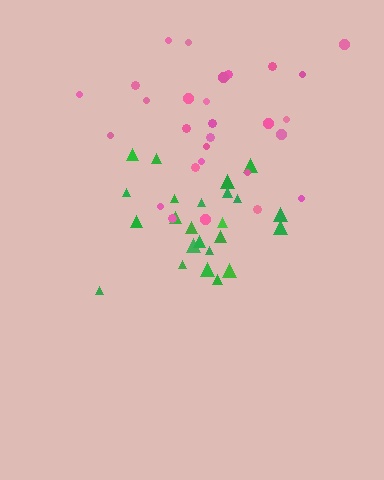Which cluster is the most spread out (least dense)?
Pink.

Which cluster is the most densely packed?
Green.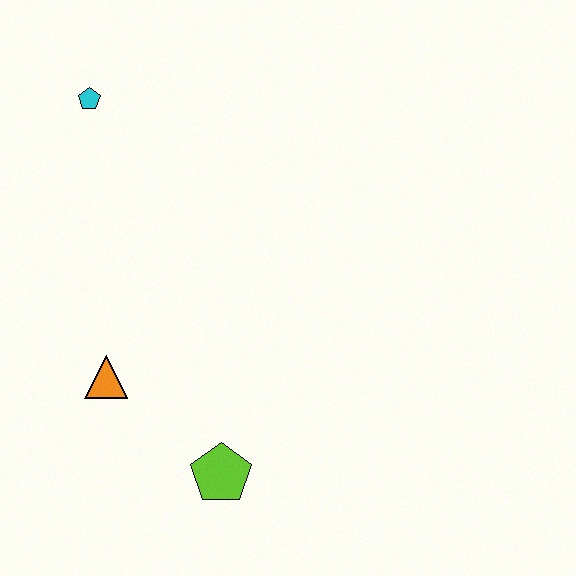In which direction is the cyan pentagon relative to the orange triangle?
The cyan pentagon is above the orange triangle.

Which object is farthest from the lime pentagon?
The cyan pentagon is farthest from the lime pentagon.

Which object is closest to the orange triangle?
The lime pentagon is closest to the orange triangle.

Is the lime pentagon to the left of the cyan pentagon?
No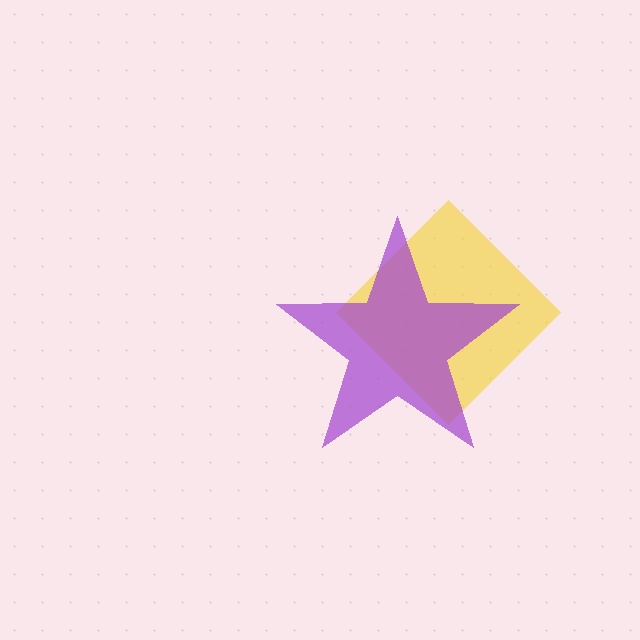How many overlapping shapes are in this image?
There are 2 overlapping shapes in the image.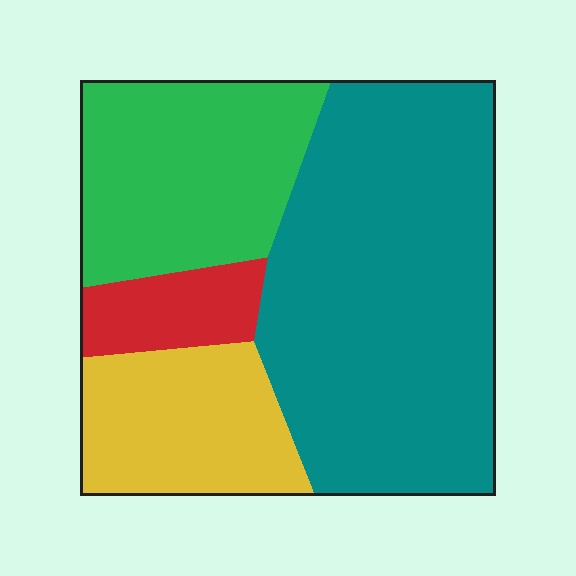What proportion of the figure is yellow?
Yellow covers around 15% of the figure.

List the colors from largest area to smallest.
From largest to smallest: teal, green, yellow, red.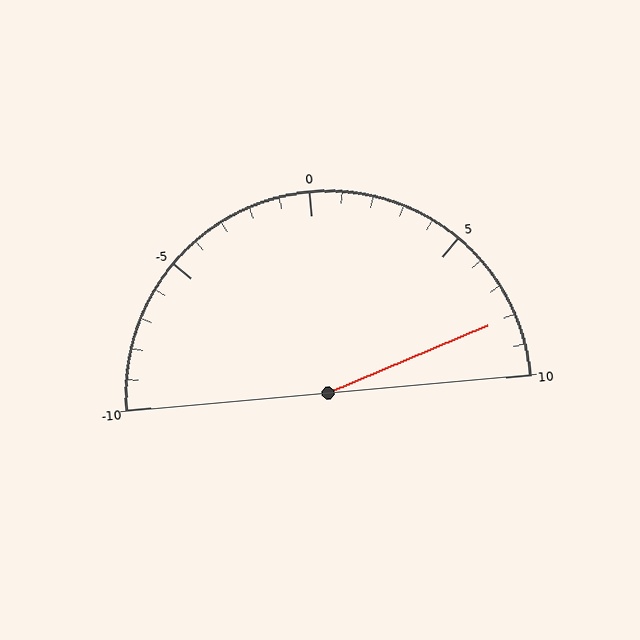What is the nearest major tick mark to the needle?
The nearest major tick mark is 10.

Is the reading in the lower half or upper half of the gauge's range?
The reading is in the upper half of the range (-10 to 10).